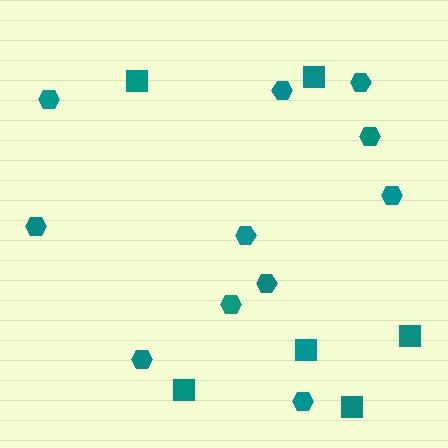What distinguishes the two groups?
There are 2 groups: one group of squares (6) and one group of hexagons (11).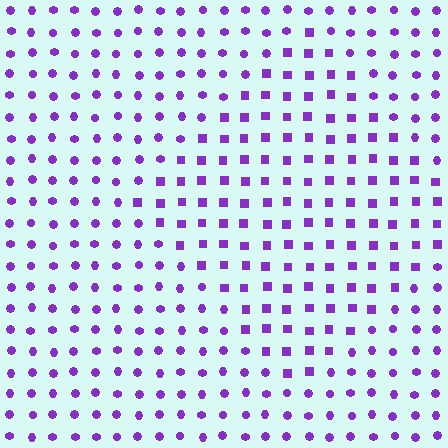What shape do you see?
I see a diamond.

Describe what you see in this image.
The image is filled with small purple elements arranged in a uniform grid. A diamond-shaped region contains squares, while the surrounding area contains circles. The boundary is defined purely by the change in element shape.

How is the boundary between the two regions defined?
The boundary is defined by a change in element shape: squares inside vs. circles outside. All elements share the same color and spacing.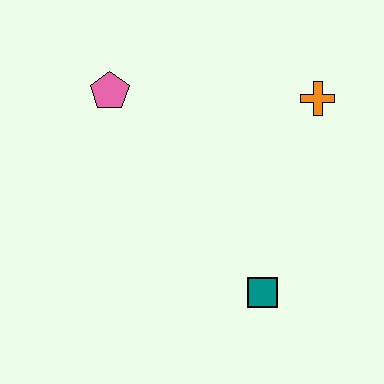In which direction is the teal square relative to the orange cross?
The teal square is below the orange cross.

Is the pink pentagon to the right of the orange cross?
No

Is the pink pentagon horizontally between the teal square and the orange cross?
No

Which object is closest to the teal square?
The orange cross is closest to the teal square.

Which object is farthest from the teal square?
The pink pentagon is farthest from the teal square.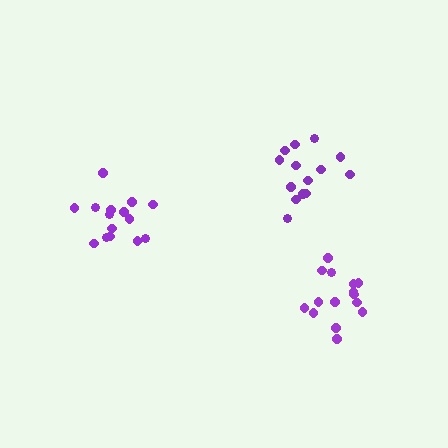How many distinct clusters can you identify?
There are 3 distinct clusters.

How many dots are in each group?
Group 1: 15 dots, Group 2: 15 dots, Group 3: 14 dots (44 total).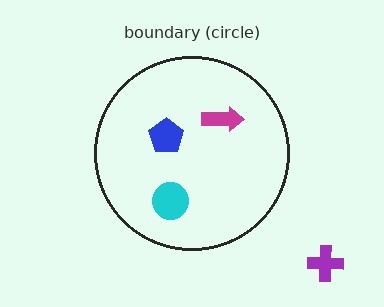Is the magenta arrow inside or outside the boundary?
Inside.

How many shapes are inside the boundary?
3 inside, 1 outside.